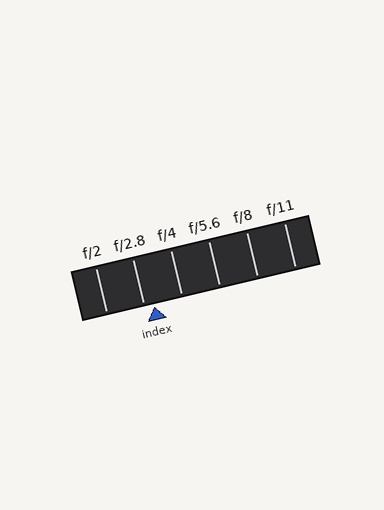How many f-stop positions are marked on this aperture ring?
There are 6 f-stop positions marked.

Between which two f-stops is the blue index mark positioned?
The index mark is between f/2.8 and f/4.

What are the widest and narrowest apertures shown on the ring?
The widest aperture shown is f/2 and the narrowest is f/11.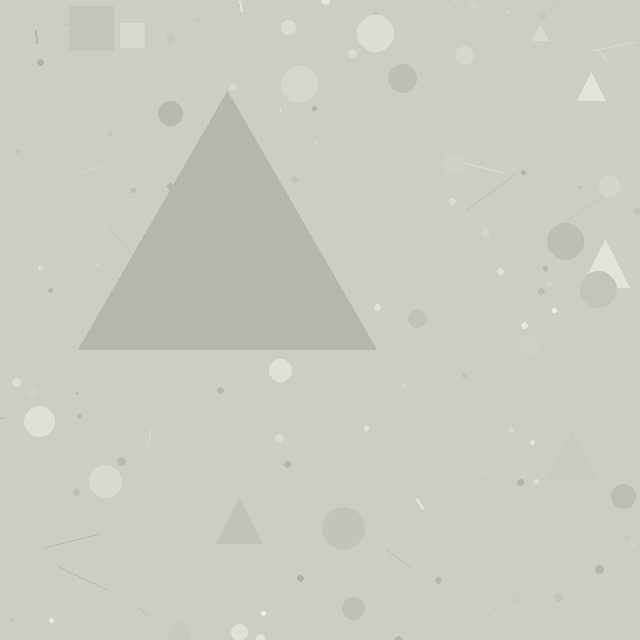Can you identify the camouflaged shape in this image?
The camouflaged shape is a triangle.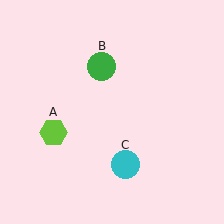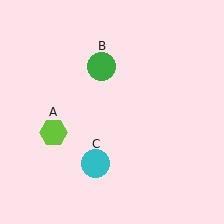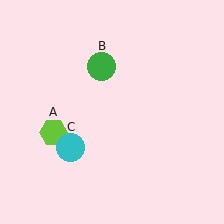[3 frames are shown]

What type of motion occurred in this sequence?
The cyan circle (object C) rotated clockwise around the center of the scene.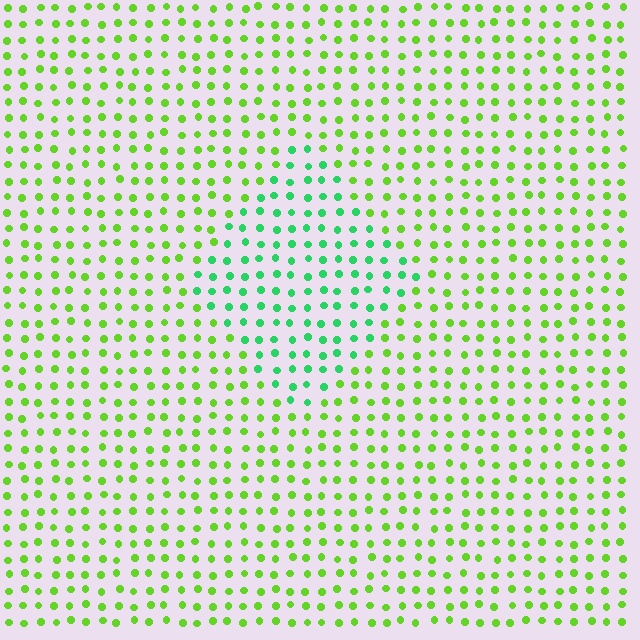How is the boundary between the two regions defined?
The boundary is defined purely by a slight shift in hue (about 42 degrees). Spacing, size, and orientation are identical on both sides.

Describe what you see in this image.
The image is filled with small lime elements in a uniform arrangement. A diamond-shaped region is visible where the elements are tinted to a slightly different hue, forming a subtle color boundary.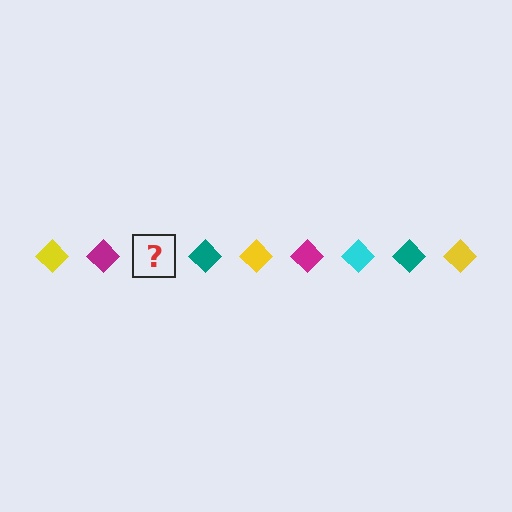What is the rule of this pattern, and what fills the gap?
The rule is that the pattern cycles through yellow, magenta, cyan, teal diamonds. The gap should be filled with a cyan diamond.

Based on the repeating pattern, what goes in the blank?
The blank should be a cyan diamond.